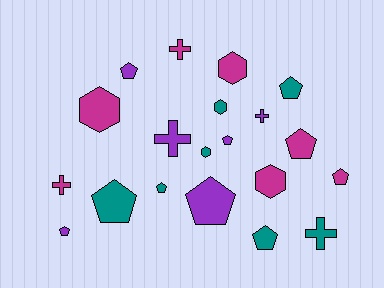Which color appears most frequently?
Magenta, with 7 objects.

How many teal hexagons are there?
There are 2 teal hexagons.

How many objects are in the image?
There are 20 objects.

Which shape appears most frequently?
Pentagon, with 10 objects.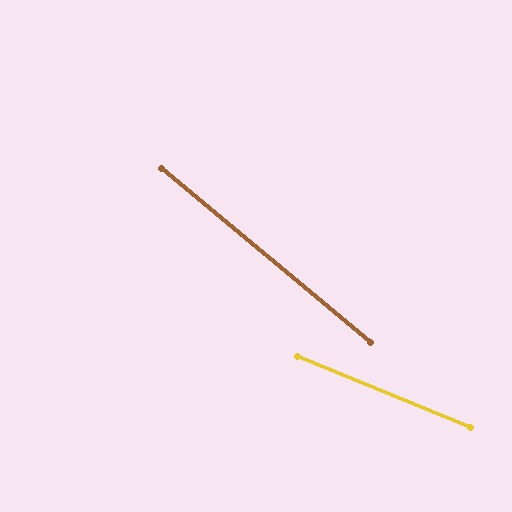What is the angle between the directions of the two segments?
Approximately 18 degrees.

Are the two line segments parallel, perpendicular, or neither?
Neither parallel nor perpendicular — they differ by about 18°.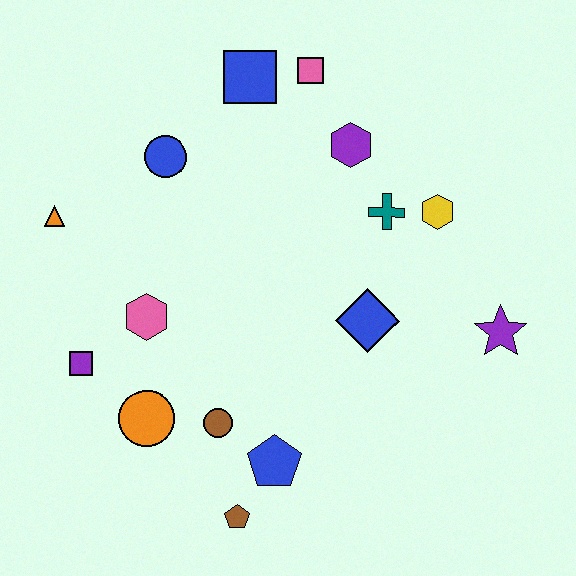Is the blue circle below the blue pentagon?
No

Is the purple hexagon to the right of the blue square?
Yes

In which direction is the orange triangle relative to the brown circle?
The orange triangle is above the brown circle.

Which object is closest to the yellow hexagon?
The teal cross is closest to the yellow hexagon.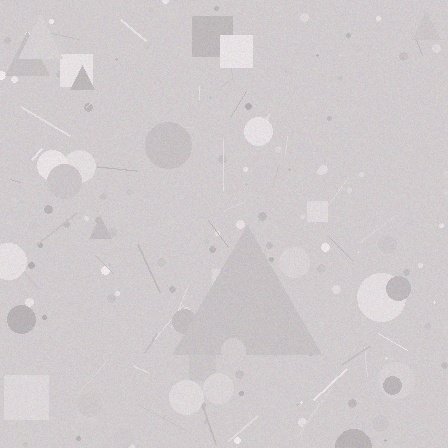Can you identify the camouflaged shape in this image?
The camouflaged shape is a triangle.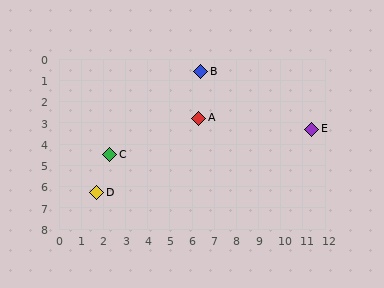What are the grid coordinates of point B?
Point B is at approximately (6.4, 0.6).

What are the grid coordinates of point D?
Point D is at approximately (1.7, 6.3).